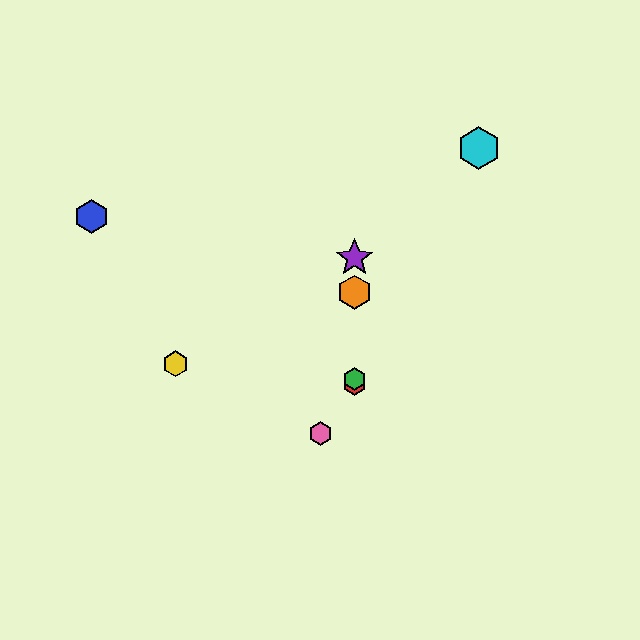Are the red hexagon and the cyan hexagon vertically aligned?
No, the red hexagon is at x≈354 and the cyan hexagon is at x≈479.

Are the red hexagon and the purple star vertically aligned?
Yes, both are at x≈354.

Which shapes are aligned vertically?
The red hexagon, the green hexagon, the purple star, the orange hexagon are aligned vertically.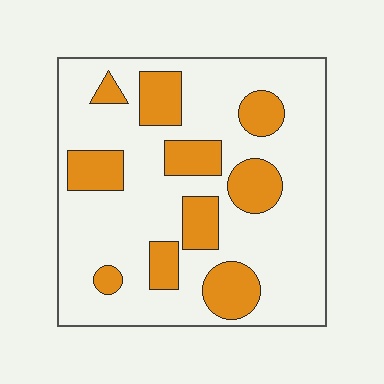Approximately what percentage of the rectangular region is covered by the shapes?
Approximately 25%.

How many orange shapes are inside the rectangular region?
10.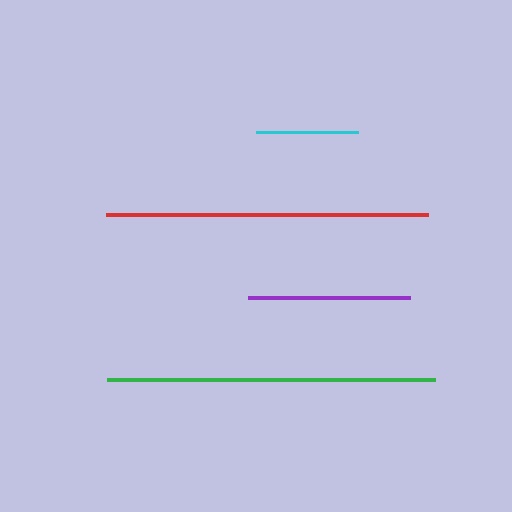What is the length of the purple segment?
The purple segment is approximately 162 pixels long.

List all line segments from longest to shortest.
From longest to shortest: green, red, purple, cyan.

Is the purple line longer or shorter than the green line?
The green line is longer than the purple line.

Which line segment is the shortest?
The cyan line is the shortest at approximately 102 pixels.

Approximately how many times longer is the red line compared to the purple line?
The red line is approximately 2.0 times the length of the purple line.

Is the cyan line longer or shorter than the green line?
The green line is longer than the cyan line.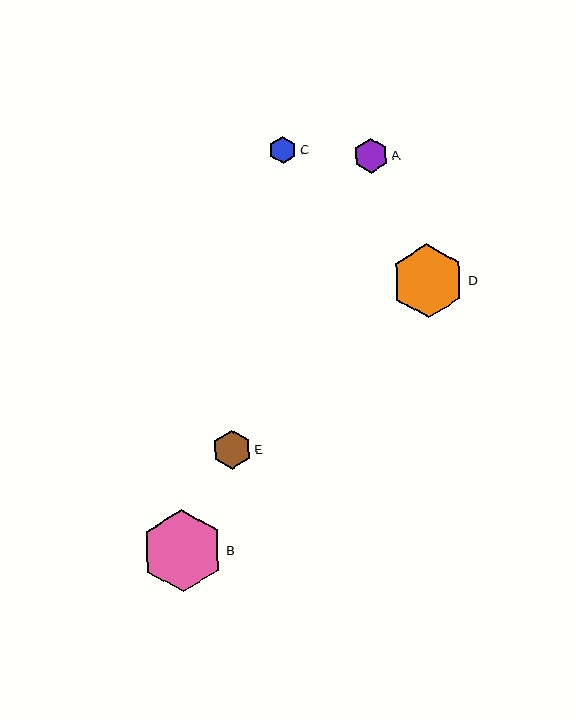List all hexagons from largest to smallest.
From largest to smallest: B, D, E, A, C.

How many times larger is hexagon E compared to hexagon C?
Hexagon E is approximately 1.4 times the size of hexagon C.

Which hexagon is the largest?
Hexagon B is the largest with a size of approximately 82 pixels.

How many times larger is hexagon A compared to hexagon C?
Hexagon A is approximately 1.3 times the size of hexagon C.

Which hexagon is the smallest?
Hexagon C is the smallest with a size of approximately 28 pixels.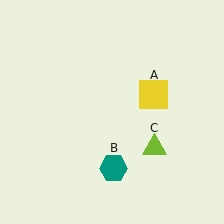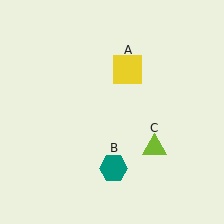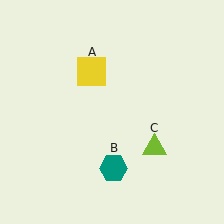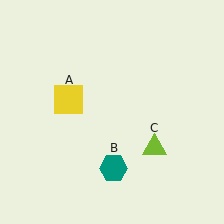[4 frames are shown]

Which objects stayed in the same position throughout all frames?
Teal hexagon (object B) and lime triangle (object C) remained stationary.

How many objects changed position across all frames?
1 object changed position: yellow square (object A).